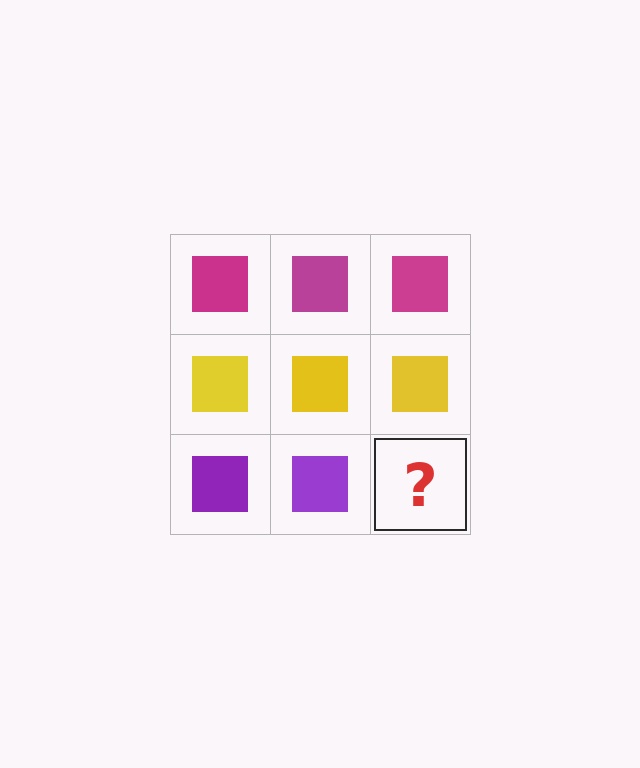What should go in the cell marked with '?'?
The missing cell should contain a purple square.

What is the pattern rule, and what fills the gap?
The rule is that each row has a consistent color. The gap should be filled with a purple square.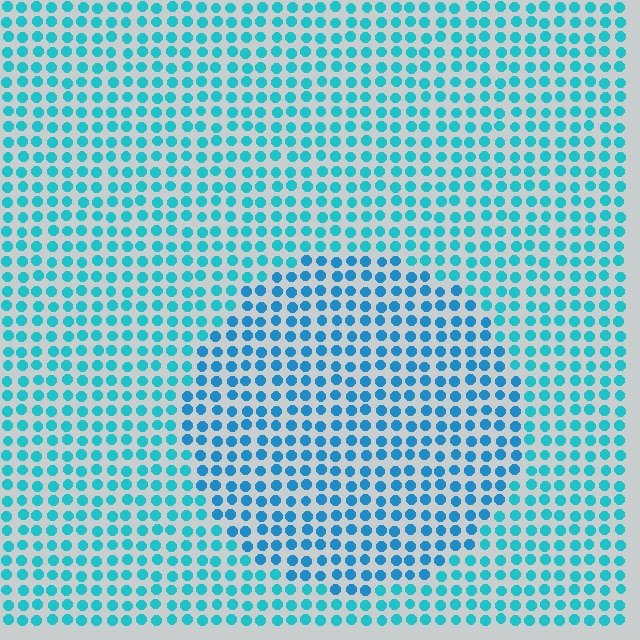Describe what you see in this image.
The image is filled with small cyan elements in a uniform arrangement. A circle-shaped region is visible where the elements are tinted to a slightly different hue, forming a subtle color boundary.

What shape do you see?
I see a circle.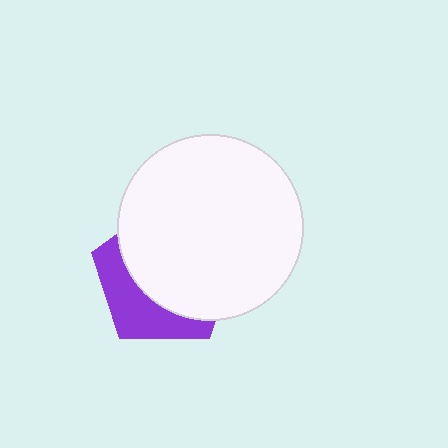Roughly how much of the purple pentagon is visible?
A small part of it is visible (roughly 35%).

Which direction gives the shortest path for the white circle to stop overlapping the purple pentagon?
Moving toward the upper-right gives the shortest separation.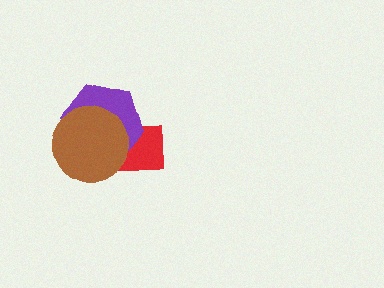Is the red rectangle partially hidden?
Yes, it is partially covered by another shape.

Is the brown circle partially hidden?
No, no other shape covers it.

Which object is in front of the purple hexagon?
The brown circle is in front of the purple hexagon.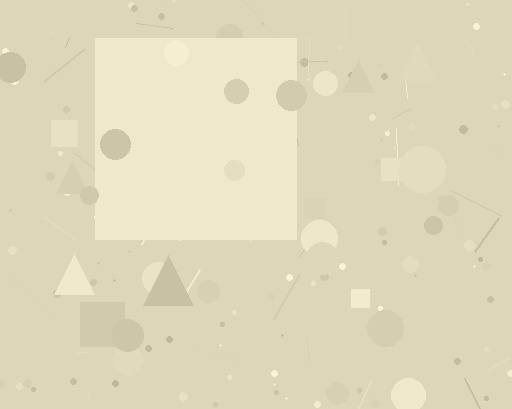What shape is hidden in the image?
A square is hidden in the image.